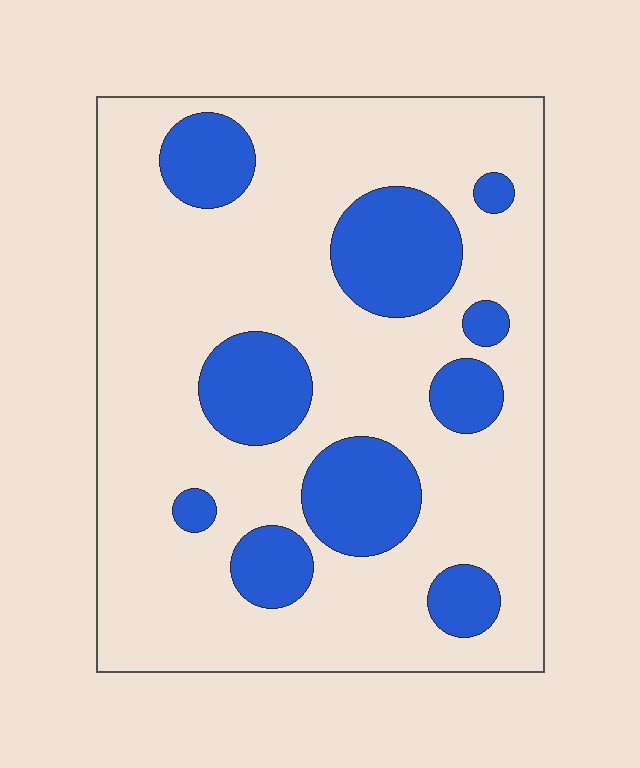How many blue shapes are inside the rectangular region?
10.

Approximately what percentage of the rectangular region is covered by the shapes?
Approximately 25%.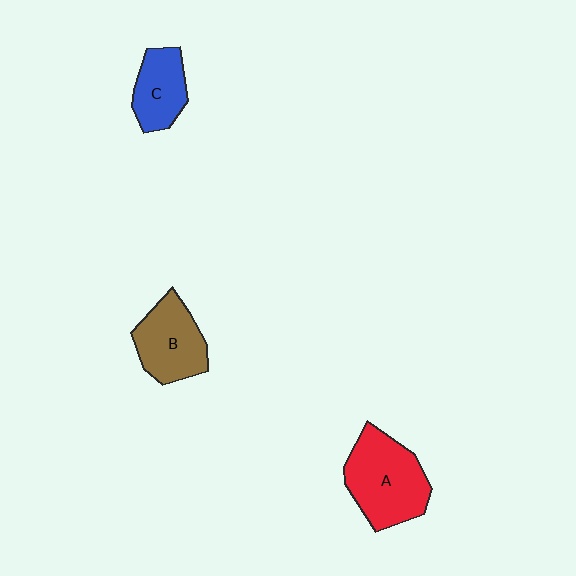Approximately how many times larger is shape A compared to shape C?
Approximately 1.7 times.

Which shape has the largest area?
Shape A (red).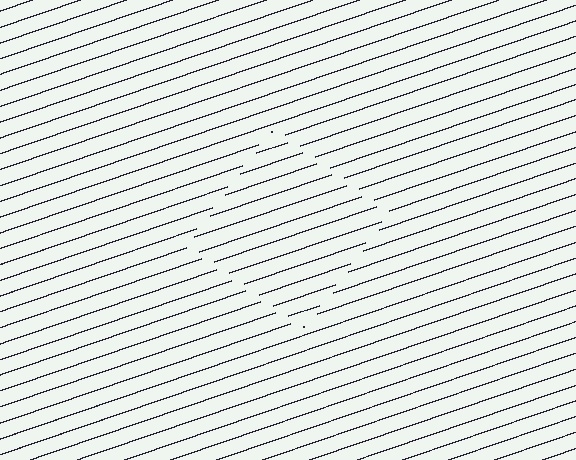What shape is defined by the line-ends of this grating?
An illusory square. The interior of the shape contains the same grating, shifted by half a period — the contour is defined by the phase discontinuity where line-ends from the inner and outer gratings abut.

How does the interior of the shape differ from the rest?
The interior of the shape contains the same grating, shifted by half a period — the contour is defined by the phase discontinuity where line-ends from the inner and outer gratings abut.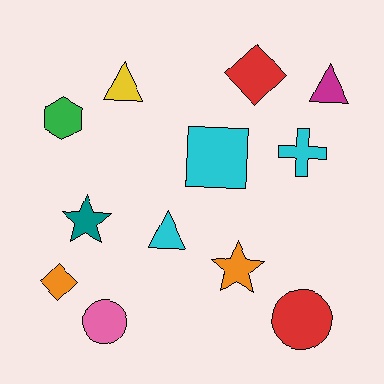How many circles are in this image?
There are 2 circles.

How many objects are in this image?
There are 12 objects.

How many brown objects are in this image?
There are no brown objects.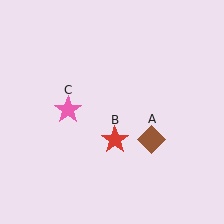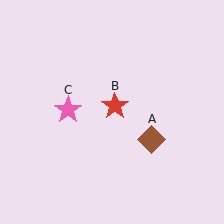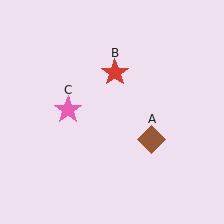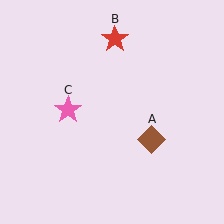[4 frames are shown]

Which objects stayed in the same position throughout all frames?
Brown diamond (object A) and pink star (object C) remained stationary.